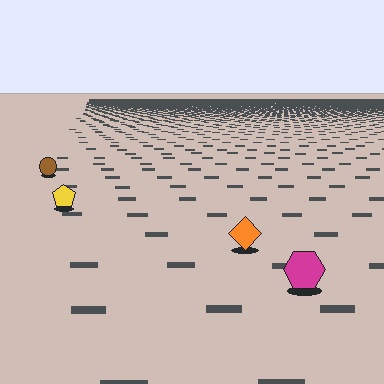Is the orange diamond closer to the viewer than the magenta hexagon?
No. The magenta hexagon is closer — you can tell from the texture gradient: the ground texture is coarser near it.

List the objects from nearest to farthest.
From nearest to farthest: the magenta hexagon, the orange diamond, the yellow pentagon, the brown circle.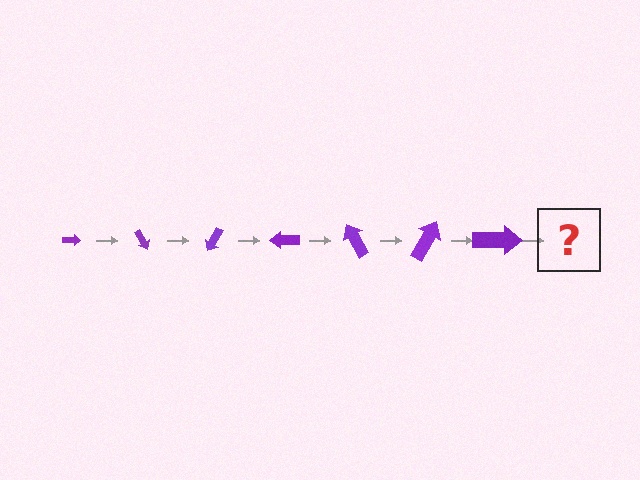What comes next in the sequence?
The next element should be an arrow, larger than the previous one and rotated 420 degrees from the start.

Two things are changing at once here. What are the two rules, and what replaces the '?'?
The two rules are that the arrow grows larger each step and it rotates 60 degrees each step. The '?' should be an arrow, larger than the previous one and rotated 420 degrees from the start.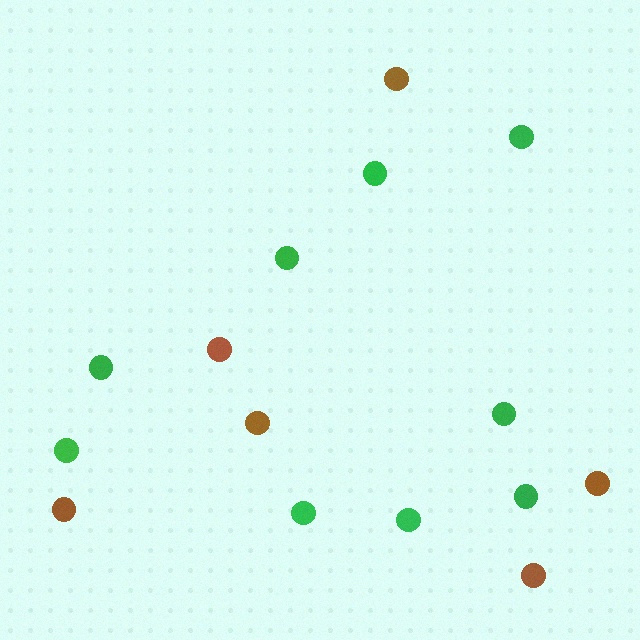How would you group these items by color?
There are 2 groups: one group of brown circles (6) and one group of green circles (9).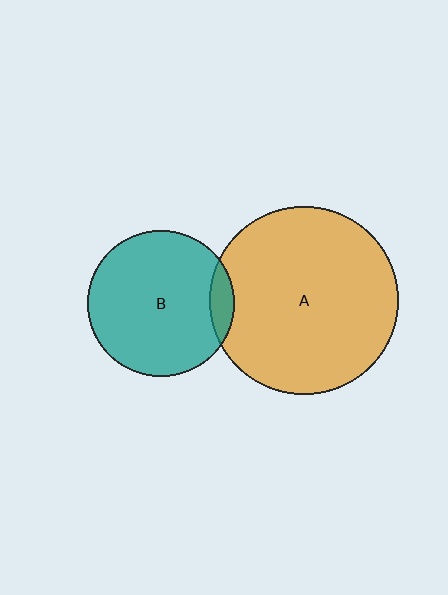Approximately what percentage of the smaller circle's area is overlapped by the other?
Approximately 10%.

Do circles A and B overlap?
Yes.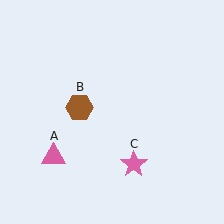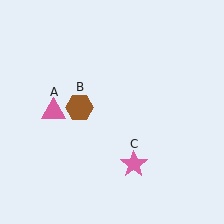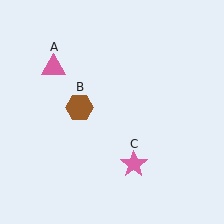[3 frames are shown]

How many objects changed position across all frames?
1 object changed position: pink triangle (object A).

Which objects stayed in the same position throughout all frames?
Brown hexagon (object B) and pink star (object C) remained stationary.